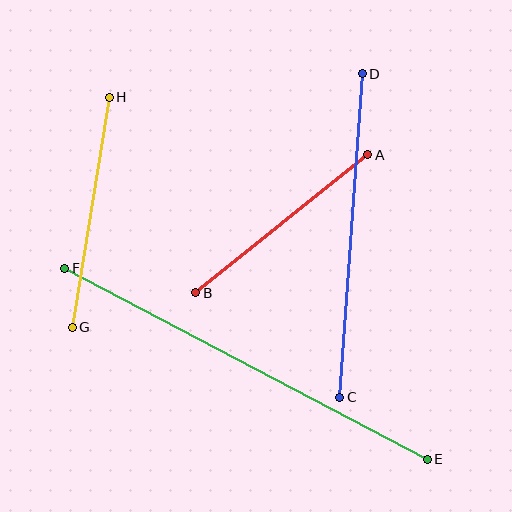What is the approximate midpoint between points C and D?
The midpoint is at approximately (351, 236) pixels.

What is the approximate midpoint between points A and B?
The midpoint is at approximately (282, 224) pixels.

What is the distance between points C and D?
The distance is approximately 324 pixels.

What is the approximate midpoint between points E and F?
The midpoint is at approximately (246, 364) pixels.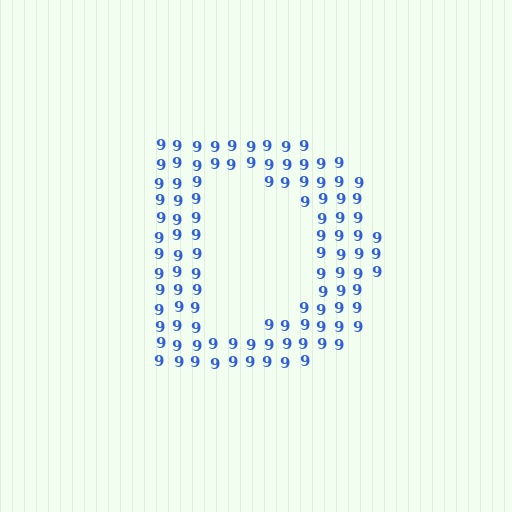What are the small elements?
The small elements are digit 9's.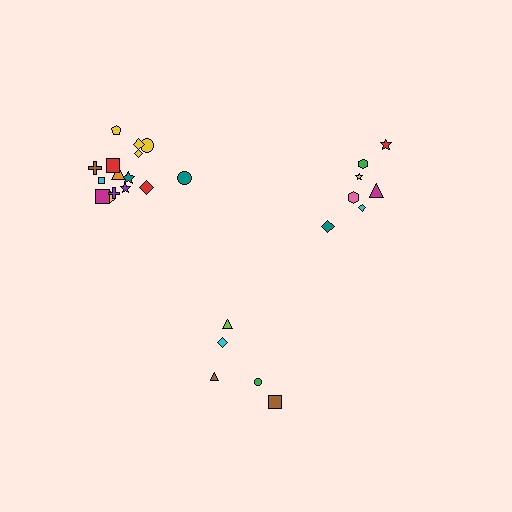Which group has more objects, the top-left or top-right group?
The top-left group.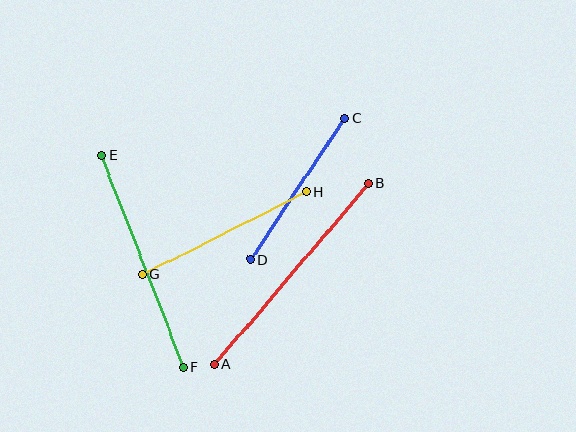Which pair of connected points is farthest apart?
Points A and B are farthest apart.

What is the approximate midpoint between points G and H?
The midpoint is at approximately (225, 233) pixels.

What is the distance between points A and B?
The distance is approximately 238 pixels.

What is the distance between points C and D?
The distance is approximately 170 pixels.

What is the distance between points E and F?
The distance is approximately 228 pixels.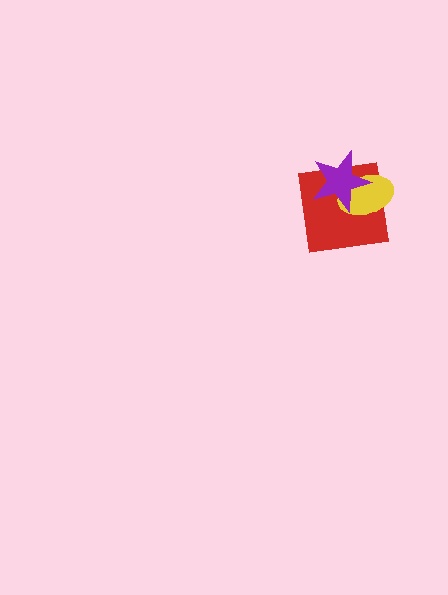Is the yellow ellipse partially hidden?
Yes, it is partially covered by another shape.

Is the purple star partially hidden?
No, no other shape covers it.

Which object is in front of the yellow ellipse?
The purple star is in front of the yellow ellipse.